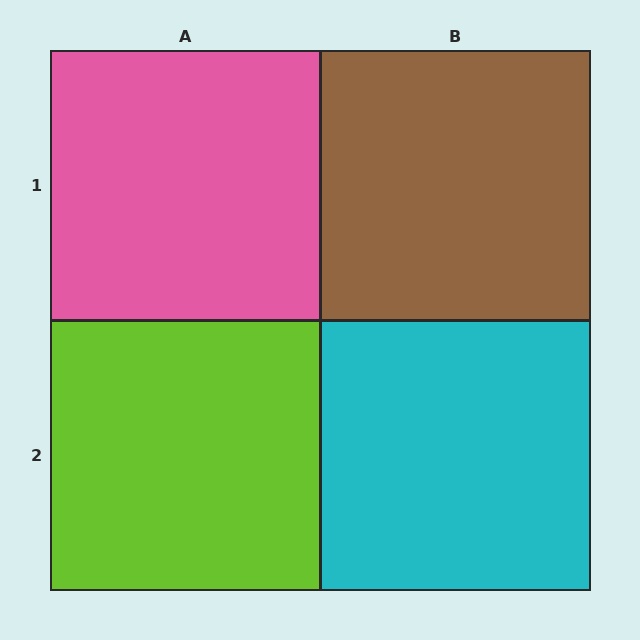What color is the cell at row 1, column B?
Brown.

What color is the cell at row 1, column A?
Pink.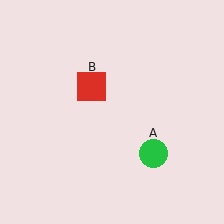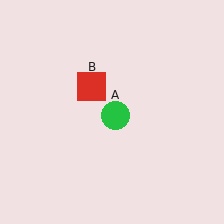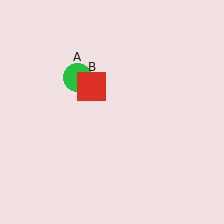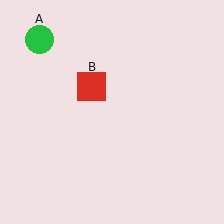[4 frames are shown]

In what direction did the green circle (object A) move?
The green circle (object A) moved up and to the left.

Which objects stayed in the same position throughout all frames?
Red square (object B) remained stationary.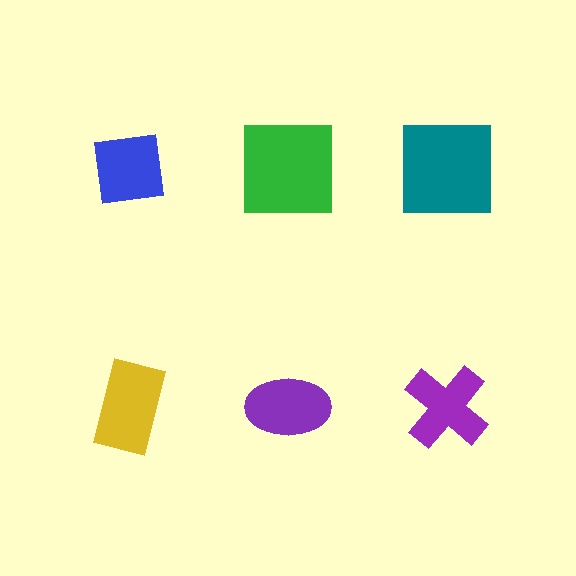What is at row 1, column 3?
A teal square.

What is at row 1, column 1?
A blue square.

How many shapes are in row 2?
3 shapes.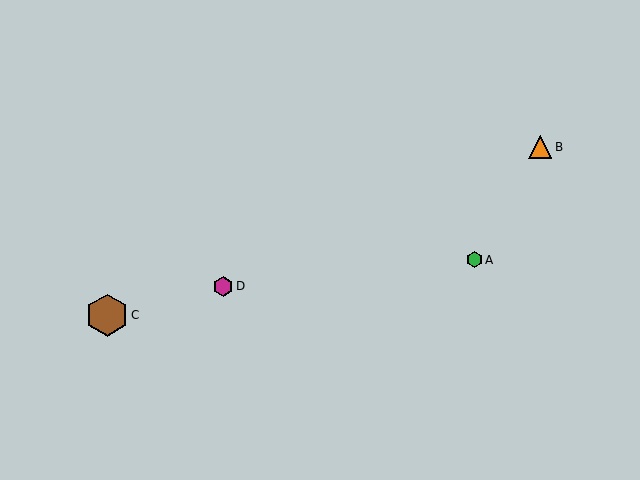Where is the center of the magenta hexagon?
The center of the magenta hexagon is at (223, 286).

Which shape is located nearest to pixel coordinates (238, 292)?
The magenta hexagon (labeled D) at (223, 286) is nearest to that location.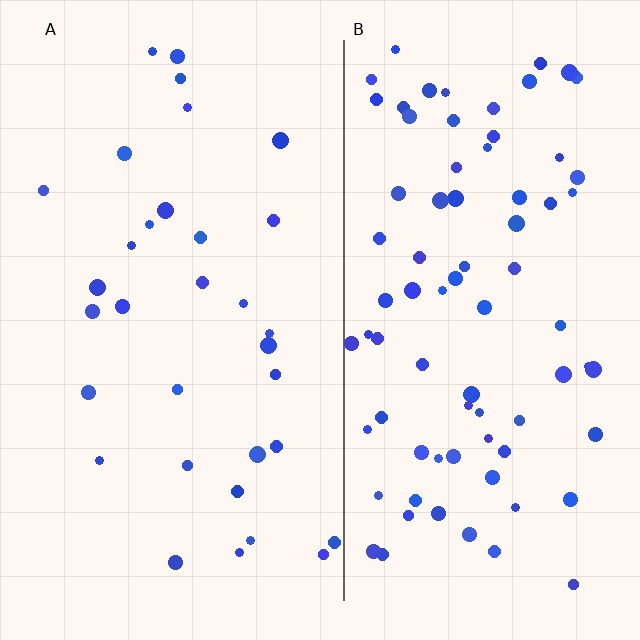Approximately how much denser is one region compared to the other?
Approximately 2.4× — region B over region A.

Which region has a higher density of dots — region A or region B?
B (the right).